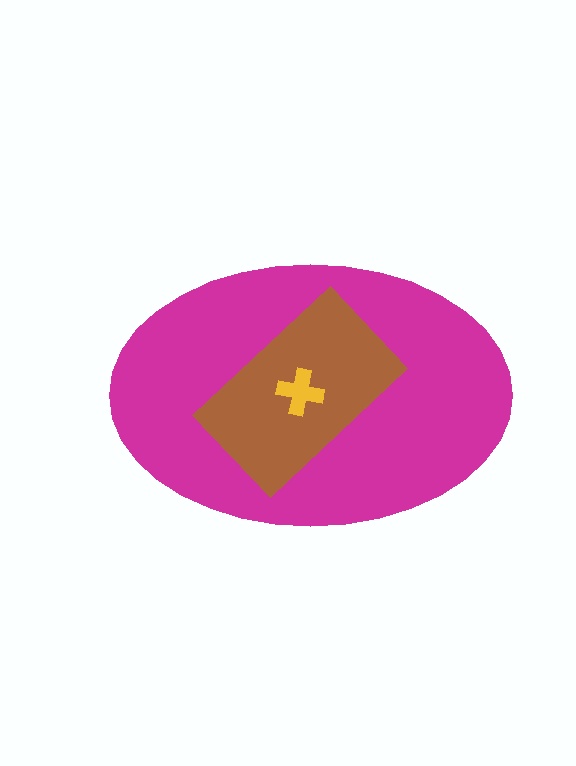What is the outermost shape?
The magenta ellipse.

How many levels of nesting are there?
3.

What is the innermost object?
The yellow cross.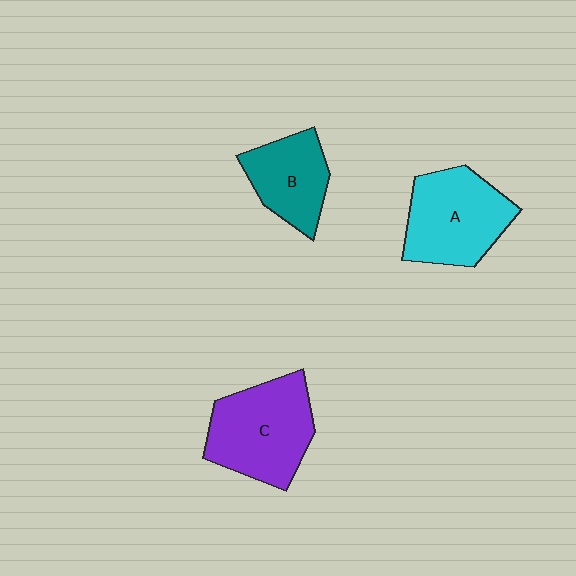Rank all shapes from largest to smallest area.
From largest to smallest: C (purple), A (cyan), B (teal).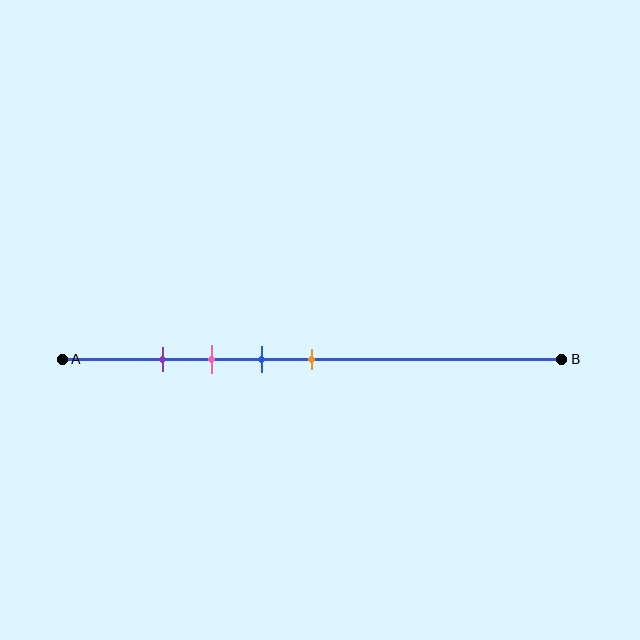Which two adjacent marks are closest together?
The purple and pink marks are the closest adjacent pair.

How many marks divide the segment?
There are 4 marks dividing the segment.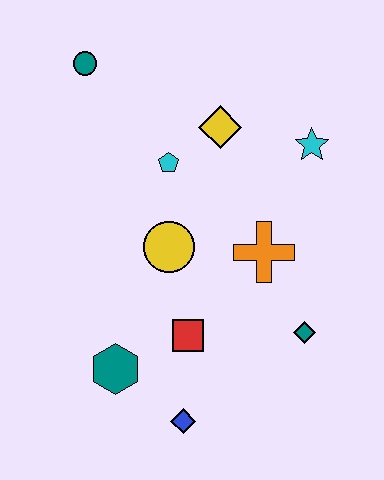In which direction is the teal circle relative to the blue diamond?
The teal circle is above the blue diamond.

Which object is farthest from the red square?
The teal circle is farthest from the red square.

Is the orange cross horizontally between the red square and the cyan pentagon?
No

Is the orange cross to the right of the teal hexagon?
Yes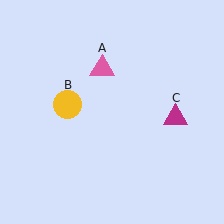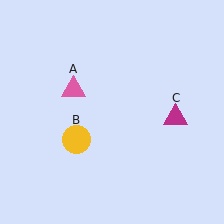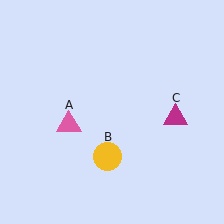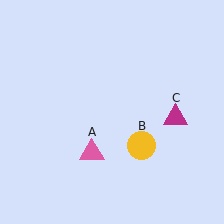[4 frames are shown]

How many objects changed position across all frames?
2 objects changed position: pink triangle (object A), yellow circle (object B).